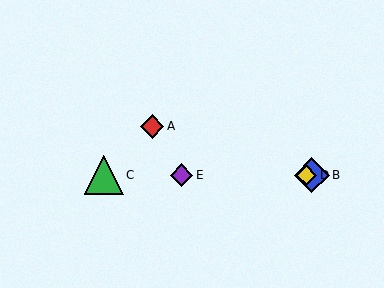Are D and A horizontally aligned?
No, D is at y≈175 and A is at y≈126.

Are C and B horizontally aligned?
Yes, both are at y≈175.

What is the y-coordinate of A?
Object A is at y≈126.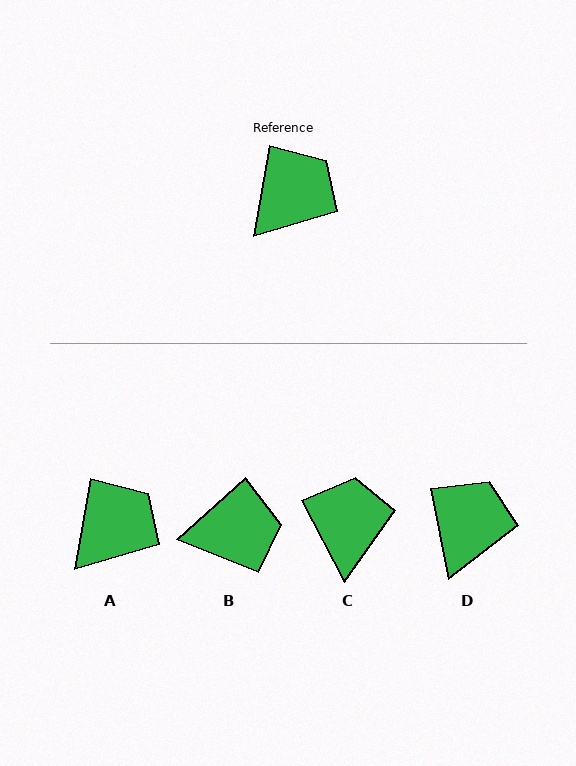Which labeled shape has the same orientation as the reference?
A.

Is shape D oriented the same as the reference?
No, it is off by about 21 degrees.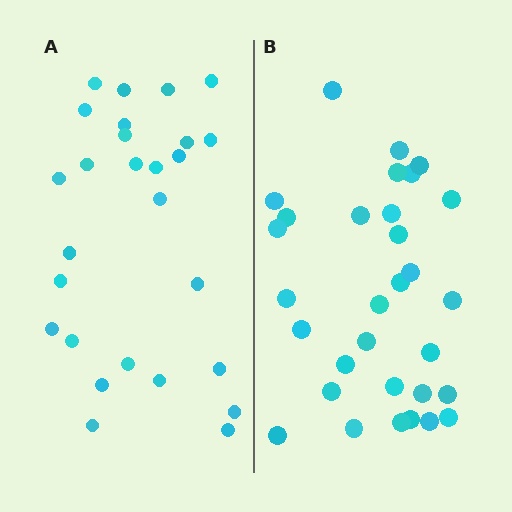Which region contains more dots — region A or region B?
Region B (the right region) has more dots.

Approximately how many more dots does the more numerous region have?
Region B has about 4 more dots than region A.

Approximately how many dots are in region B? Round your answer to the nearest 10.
About 30 dots. (The exact count is 31, which rounds to 30.)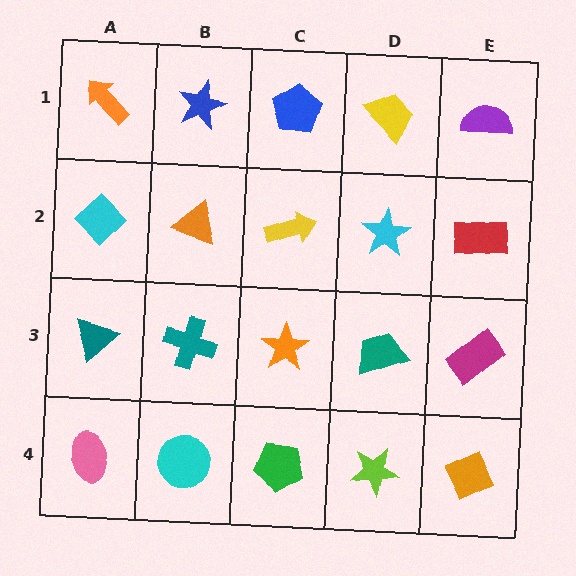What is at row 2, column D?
A cyan star.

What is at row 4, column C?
A green pentagon.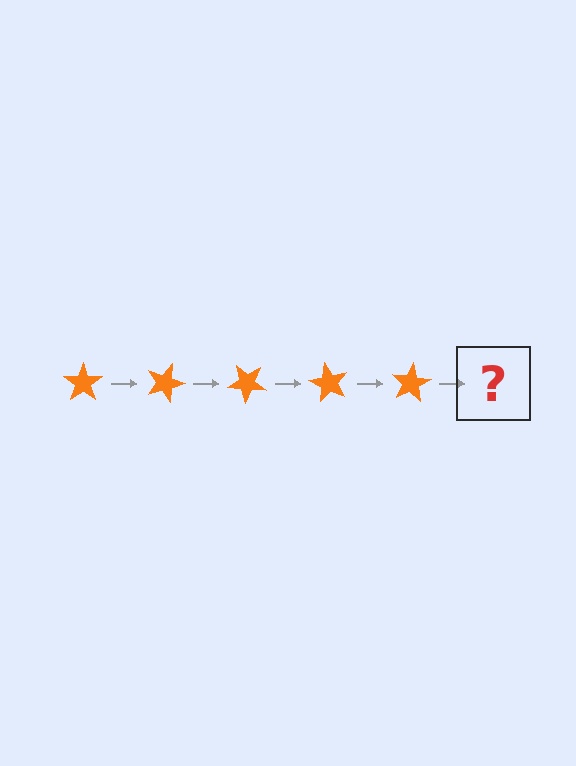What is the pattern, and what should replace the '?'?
The pattern is that the star rotates 20 degrees each step. The '?' should be an orange star rotated 100 degrees.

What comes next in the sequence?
The next element should be an orange star rotated 100 degrees.